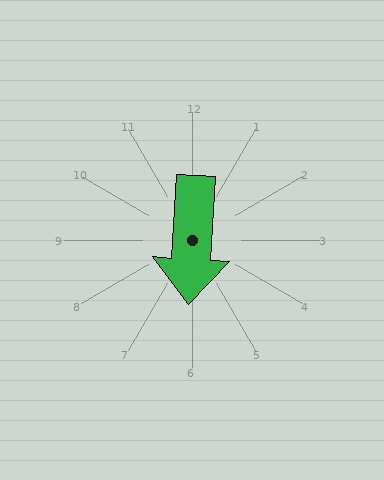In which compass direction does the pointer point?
South.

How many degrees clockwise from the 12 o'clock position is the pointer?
Approximately 184 degrees.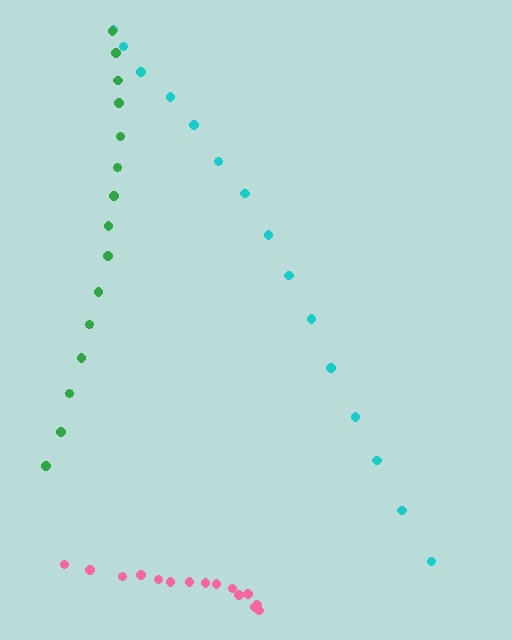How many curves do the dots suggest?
There are 3 distinct paths.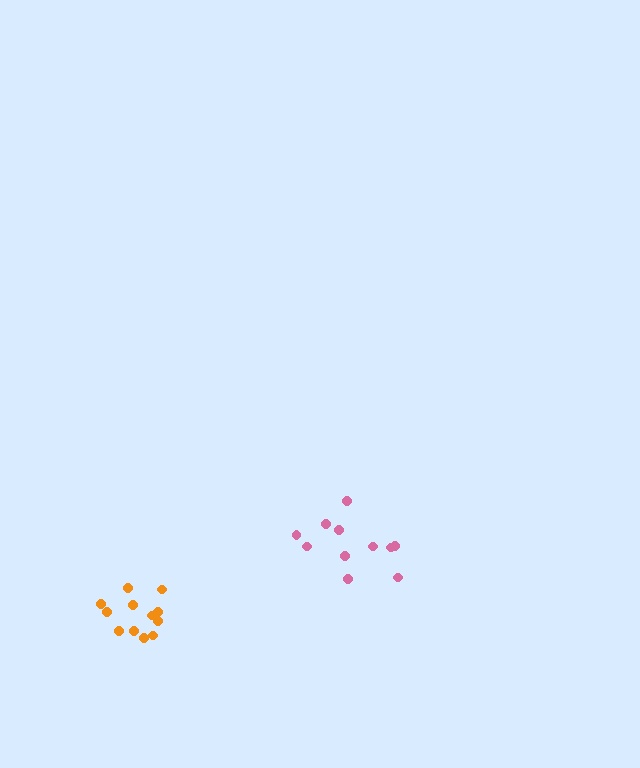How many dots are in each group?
Group 1: 12 dots, Group 2: 11 dots (23 total).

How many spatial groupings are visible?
There are 2 spatial groupings.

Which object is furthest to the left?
The orange cluster is leftmost.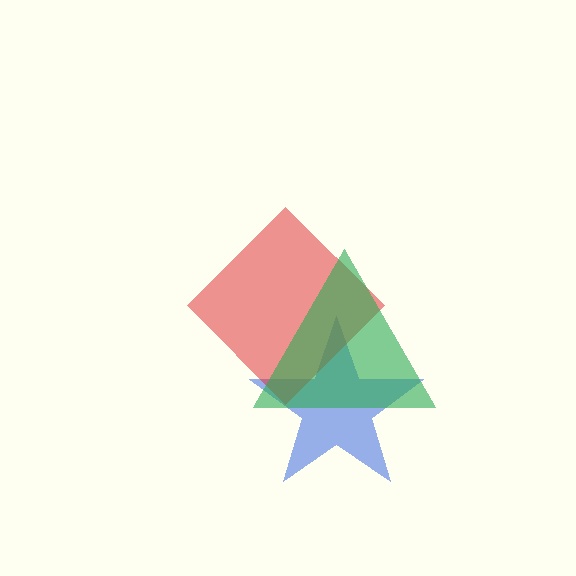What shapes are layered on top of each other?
The layered shapes are: a blue star, a red diamond, a green triangle.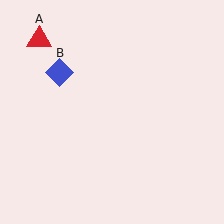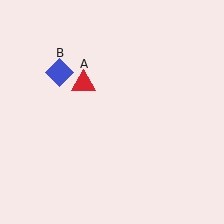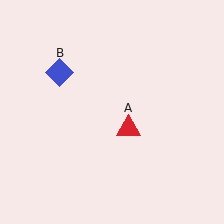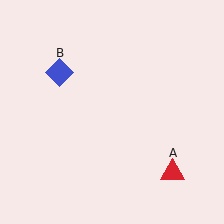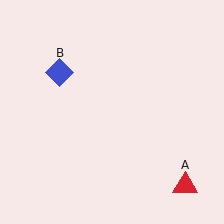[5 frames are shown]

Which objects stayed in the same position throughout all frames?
Blue diamond (object B) remained stationary.